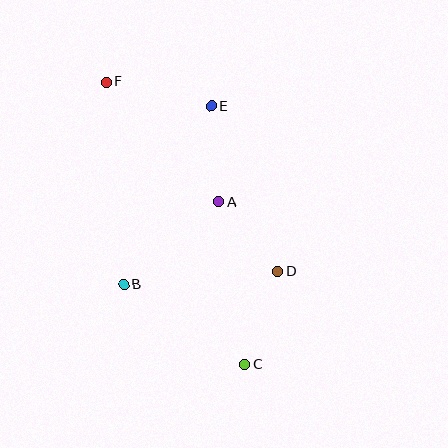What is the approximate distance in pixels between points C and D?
The distance between C and D is approximately 99 pixels.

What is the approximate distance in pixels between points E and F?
The distance between E and F is approximately 108 pixels.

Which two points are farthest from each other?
Points C and F are farthest from each other.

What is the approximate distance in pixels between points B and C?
The distance between B and C is approximately 145 pixels.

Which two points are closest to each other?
Points A and D are closest to each other.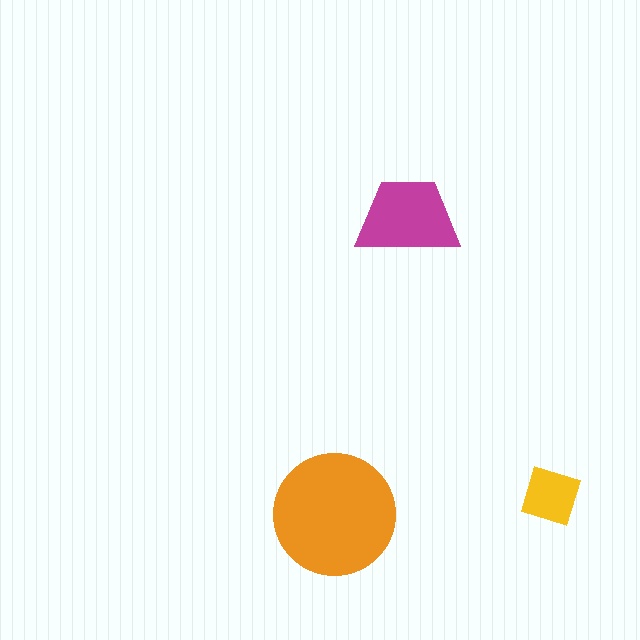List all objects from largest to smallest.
The orange circle, the magenta trapezoid, the yellow diamond.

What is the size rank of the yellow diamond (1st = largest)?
3rd.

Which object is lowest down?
The orange circle is bottommost.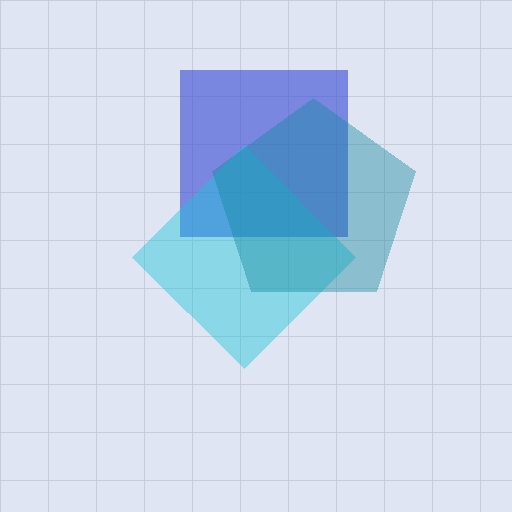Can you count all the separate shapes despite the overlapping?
Yes, there are 3 separate shapes.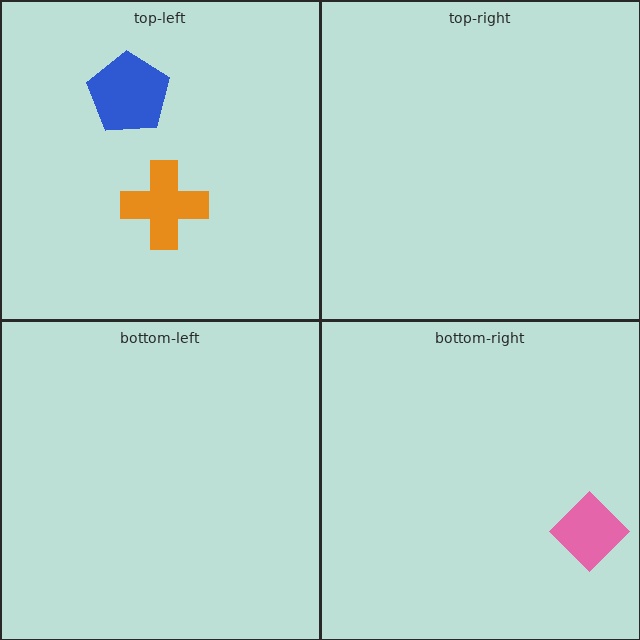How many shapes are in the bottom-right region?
1.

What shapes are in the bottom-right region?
The pink diamond.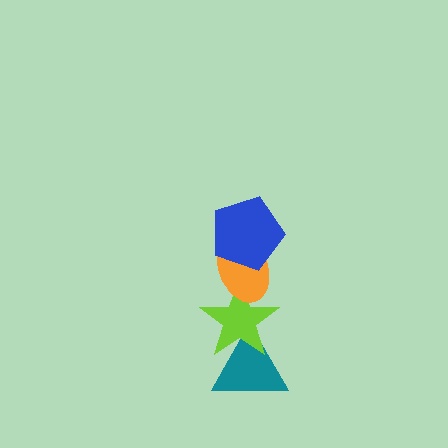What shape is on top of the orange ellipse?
The blue pentagon is on top of the orange ellipse.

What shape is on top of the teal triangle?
The lime star is on top of the teal triangle.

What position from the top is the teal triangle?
The teal triangle is 4th from the top.